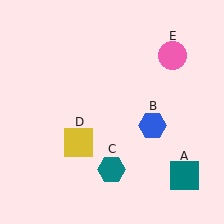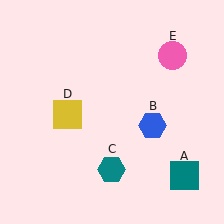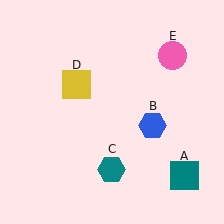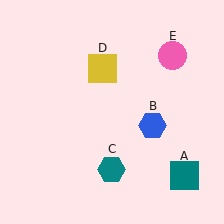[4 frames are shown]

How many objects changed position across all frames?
1 object changed position: yellow square (object D).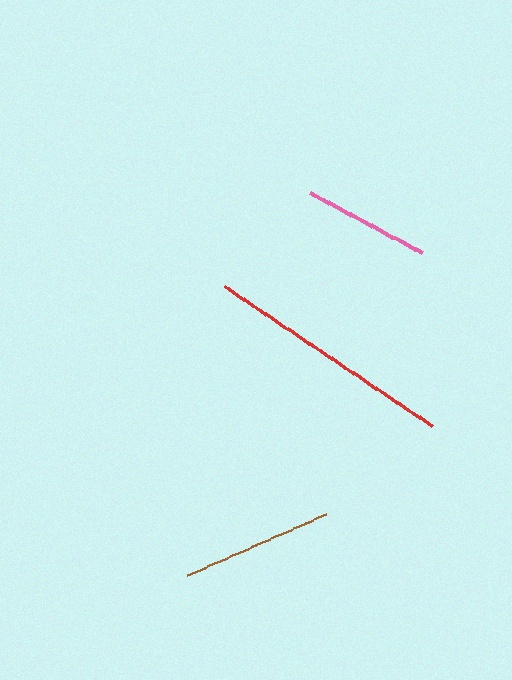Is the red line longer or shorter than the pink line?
The red line is longer than the pink line.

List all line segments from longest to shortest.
From longest to shortest: red, brown, pink.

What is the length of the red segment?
The red segment is approximately 249 pixels long.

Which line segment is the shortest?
The pink line is the shortest at approximately 127 pixels.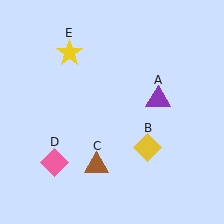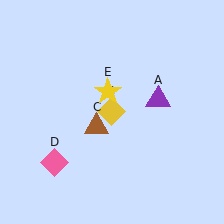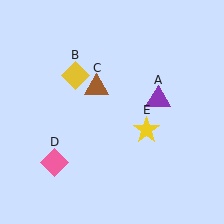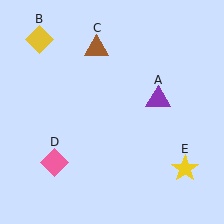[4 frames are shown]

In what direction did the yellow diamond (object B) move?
The yellow diamond (object B) moved up and to the left.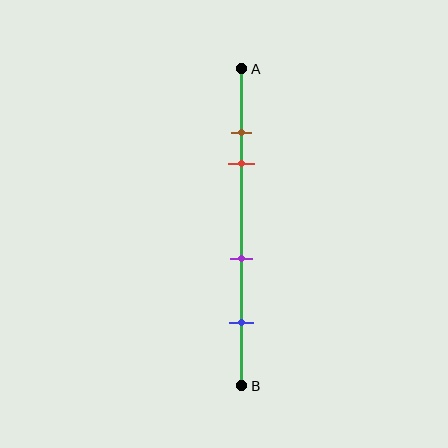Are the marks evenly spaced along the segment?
No, the marks are not evenly spaced.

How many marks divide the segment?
There are 4 marks dividing the segment.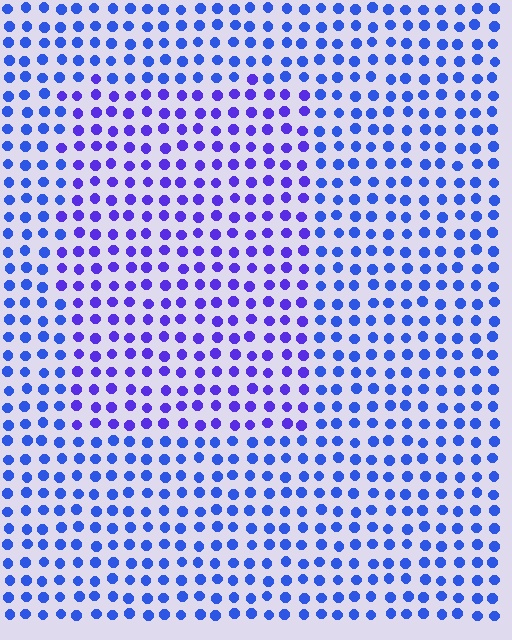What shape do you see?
I see a rectangle.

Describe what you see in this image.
The image is filled with small blue elements in a uniform arrangement. A rectangle-shaped region is visible where the elements are tinted to a slightly different hue, forming a subtle color boundary.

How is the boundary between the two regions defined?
The boundary is defined purely by a slight shift in hue (about 28 degrees). Spacing, size, and orientation are identical on both sides.